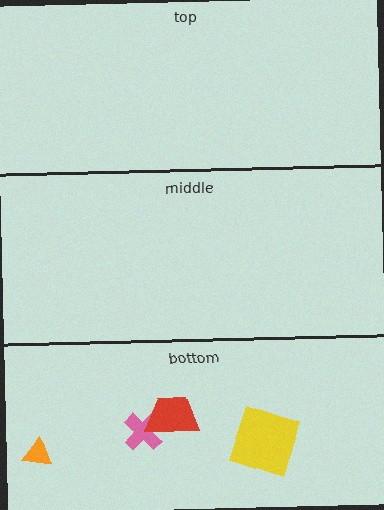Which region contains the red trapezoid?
The bottom region.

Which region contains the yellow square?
The bottom region.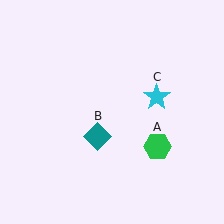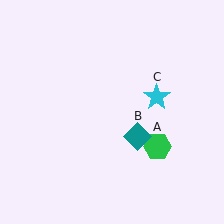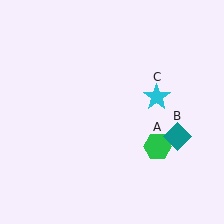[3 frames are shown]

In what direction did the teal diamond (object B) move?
The teal diamond (object B) moved right.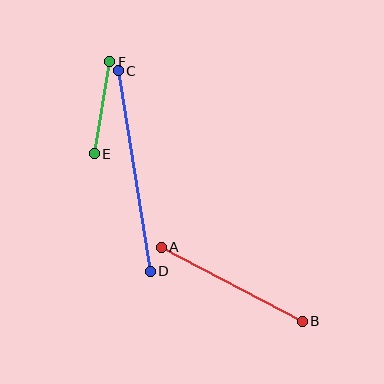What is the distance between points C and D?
The distance is approximately 203 pixels.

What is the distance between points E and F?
The distance is approximately 94 pixels.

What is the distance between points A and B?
The distance is approximately 159 pixels.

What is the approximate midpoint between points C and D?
The midpoint is at approximately (134, 171) pixels.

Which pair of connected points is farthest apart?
Points C and D are farthest apart.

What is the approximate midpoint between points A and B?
The midpoint is at approximately (232, 284) pixels.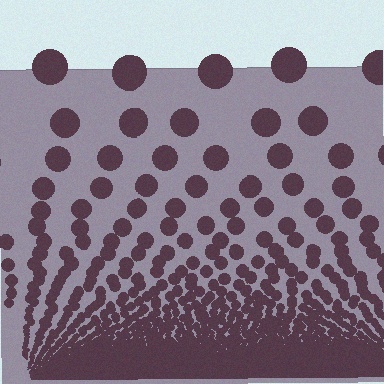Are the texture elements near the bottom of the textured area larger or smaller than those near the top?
Smaller. The gradient is inverted — elements near the bottom are smaller and denser.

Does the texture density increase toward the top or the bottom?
Density increases toward the bottom.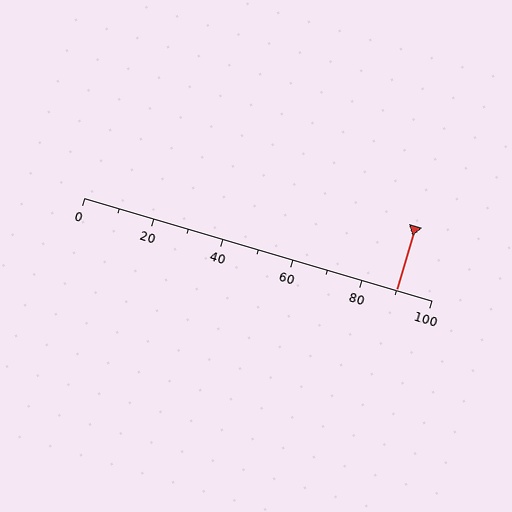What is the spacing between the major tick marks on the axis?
The major ticks are spaced 20 apart.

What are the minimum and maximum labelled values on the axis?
The axis runs from 0 to 100.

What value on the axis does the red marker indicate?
The marker indicates approximately 90.